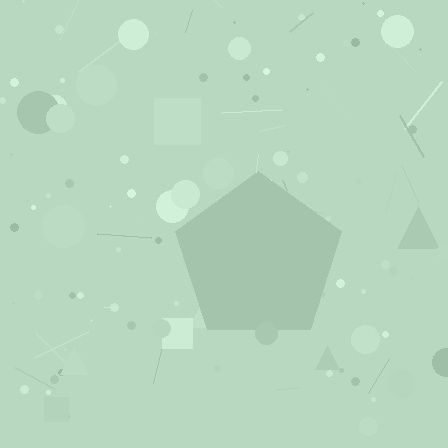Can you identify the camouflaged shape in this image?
The camouflaged shape is a pentagon.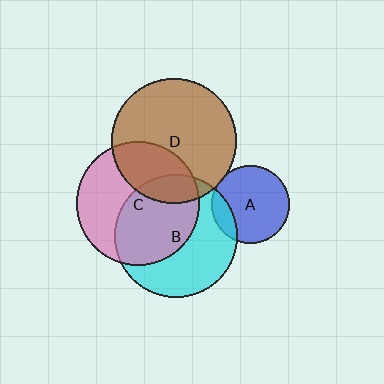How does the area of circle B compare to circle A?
Approximately 2.5 times.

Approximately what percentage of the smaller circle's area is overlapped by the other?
Approximately 30%.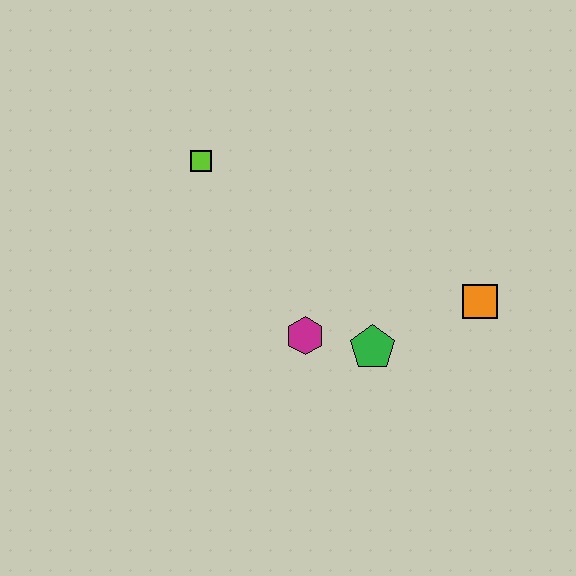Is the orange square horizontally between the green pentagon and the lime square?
No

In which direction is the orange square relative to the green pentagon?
The orange square is to the right of the green pentagon.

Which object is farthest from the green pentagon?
The lime square is farthest from the green pentagon.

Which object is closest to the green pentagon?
The magenta hexagon is closest to the green pentagon.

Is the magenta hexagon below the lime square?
Yes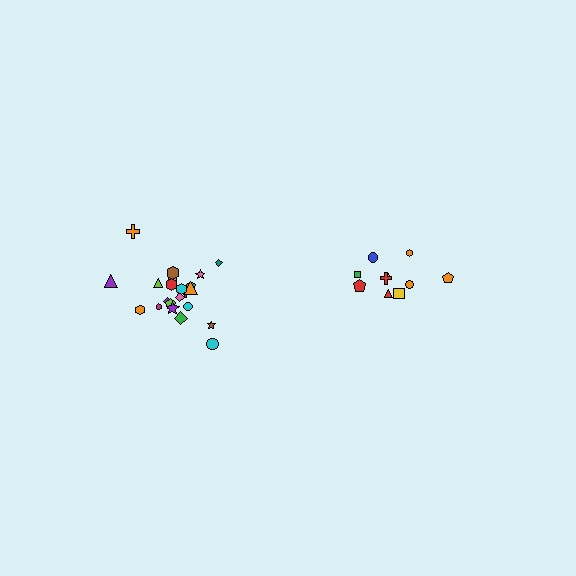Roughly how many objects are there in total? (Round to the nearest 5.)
Roughly 30 objects in total.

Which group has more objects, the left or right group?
The left group.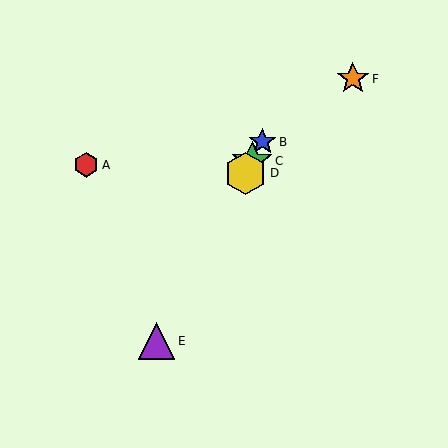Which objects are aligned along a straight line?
Objects B, C, D, E are aligned along a straight line.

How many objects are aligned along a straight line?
4 objects (B, C, D, E) are aligned along a straight line.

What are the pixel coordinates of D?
Object D is at (246, 173).